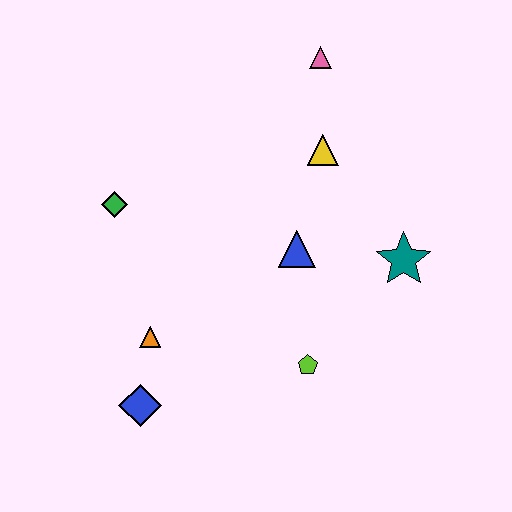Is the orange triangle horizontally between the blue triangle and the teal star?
No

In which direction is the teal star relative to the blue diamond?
The teal star is to the right of the blue diamond.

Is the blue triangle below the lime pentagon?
No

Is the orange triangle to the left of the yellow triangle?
Yes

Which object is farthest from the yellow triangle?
The blue diamond is farthest from the yellow triangle.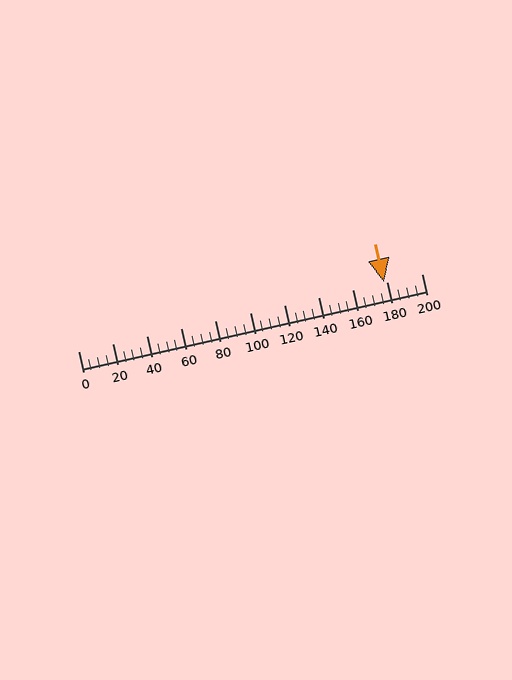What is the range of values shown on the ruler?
The ruler shows values from 0 to 200.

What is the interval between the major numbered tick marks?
The major tick marks are spaced 20 units apart.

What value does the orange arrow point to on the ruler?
The orange arrow points to approximately 178.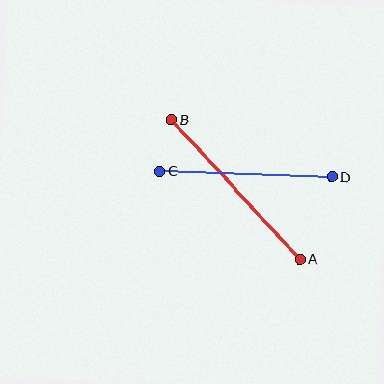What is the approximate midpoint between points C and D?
The midpoint is at approximately (246, 174) pixels.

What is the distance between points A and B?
The distance is approximately 190 pixels.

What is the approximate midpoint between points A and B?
The midpoint is at approximately (236, 189) pixels.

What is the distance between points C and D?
The distance is approximately 173 pixels.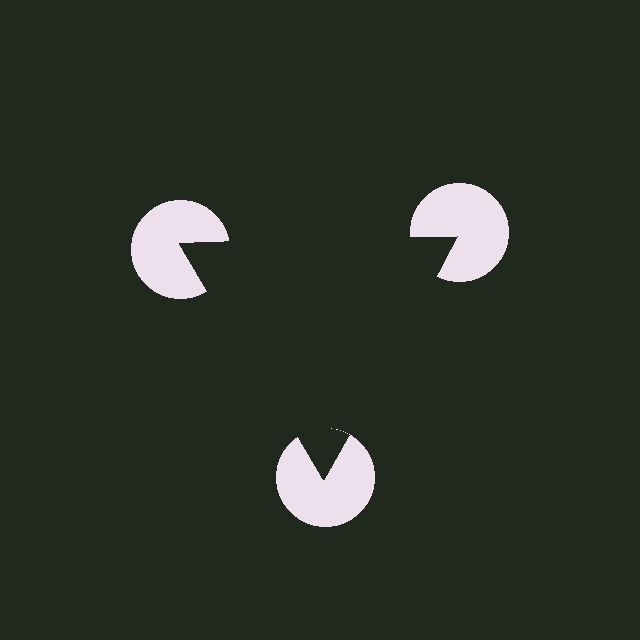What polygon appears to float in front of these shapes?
An illusory triangle — its edges are inferred from the aligned wedge cuts in the pac-man discs, not physically drawn.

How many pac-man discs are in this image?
There are 3 — one at each vertex of the illusory triangle.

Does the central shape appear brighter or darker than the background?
It typically appears slightly darker than the background, even though no actual brightness change is drawn.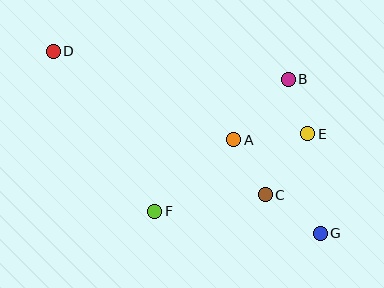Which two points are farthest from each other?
Points D and G are farthest from each other.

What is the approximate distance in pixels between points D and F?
The distance between D and F is approximately 189 pixels.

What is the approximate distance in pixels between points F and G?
The distance between F and G is approximately 167 pixels.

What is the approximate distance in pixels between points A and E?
The distance between A and E is approximately 74 pixels.